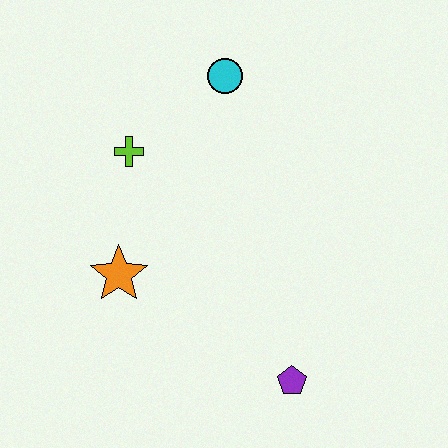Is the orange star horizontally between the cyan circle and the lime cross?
No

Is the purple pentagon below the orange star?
Yes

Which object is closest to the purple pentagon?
The orange star is closest to the purple pentagon.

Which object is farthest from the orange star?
The cyan circle is farthest from the orange star.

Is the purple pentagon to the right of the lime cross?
Yes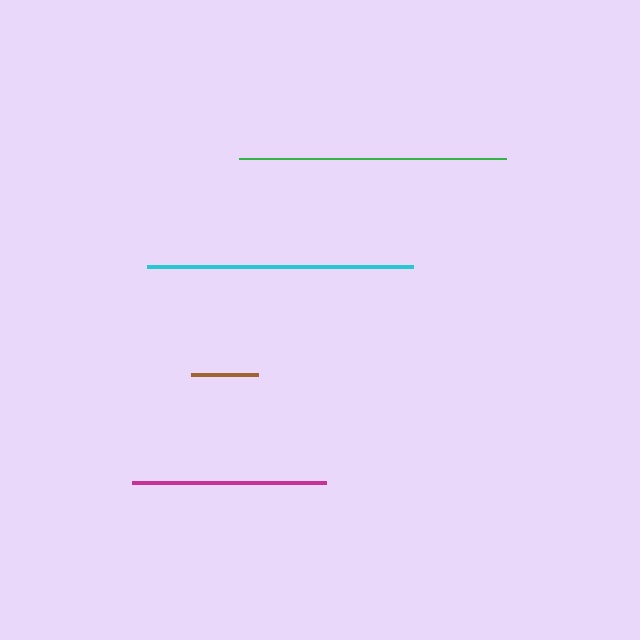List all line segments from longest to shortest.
From longest to shortest: green, cyan, magenta, brown.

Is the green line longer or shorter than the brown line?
The green line is longer than the brown line.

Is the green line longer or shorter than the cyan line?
The green line is longer than the cyan line.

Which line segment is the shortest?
The brown line is the shortest at approximately 67 pixels.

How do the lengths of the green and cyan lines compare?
The green and cyan lines are approximately the same length.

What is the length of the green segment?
The green segment is approximately 267 pixels long.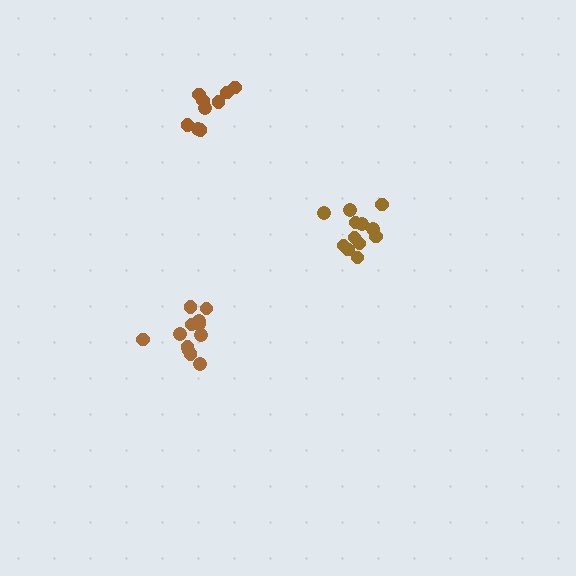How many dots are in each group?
Group 1: 12 dots, Group 2: 10 dots, Group 3: 12 dots (34 total).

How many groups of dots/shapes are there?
There are 3 groups.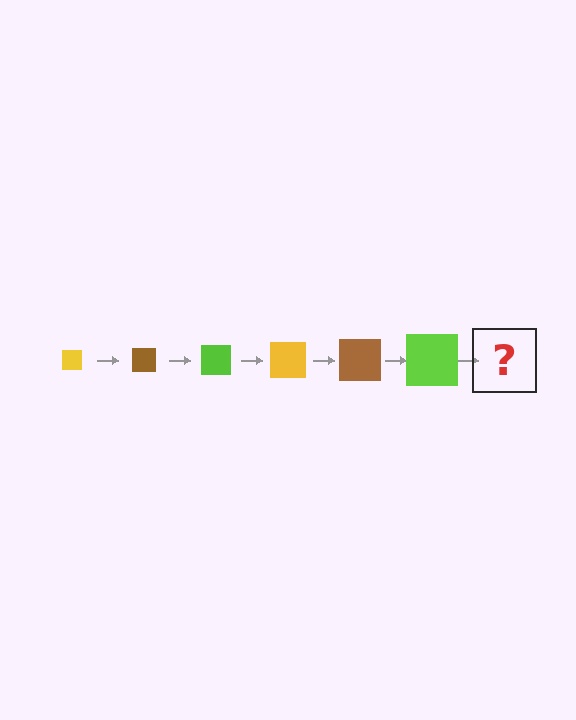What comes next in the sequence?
The next element should be a yellow square, larger than the previous one.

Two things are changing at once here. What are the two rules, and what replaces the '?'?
The two rules are that the square grows larger each step and the color cycles through yellow, brown, and lime. The '?' should be a yellow square, larger than the previous one.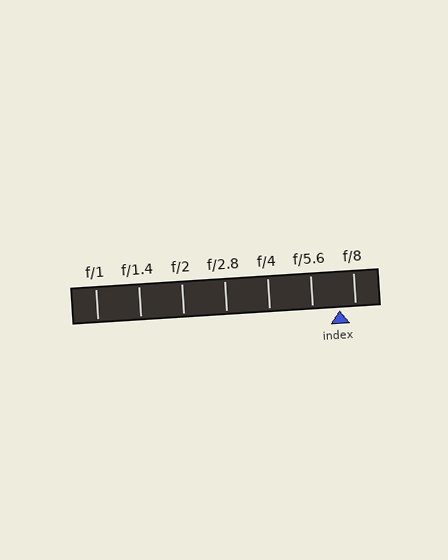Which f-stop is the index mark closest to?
The index mark is closest to f/8.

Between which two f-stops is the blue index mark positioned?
The index mark is between f/5.6 and f/8.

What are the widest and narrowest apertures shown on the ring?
The widest aperture shown is f/1 and the narrowest is f/8.